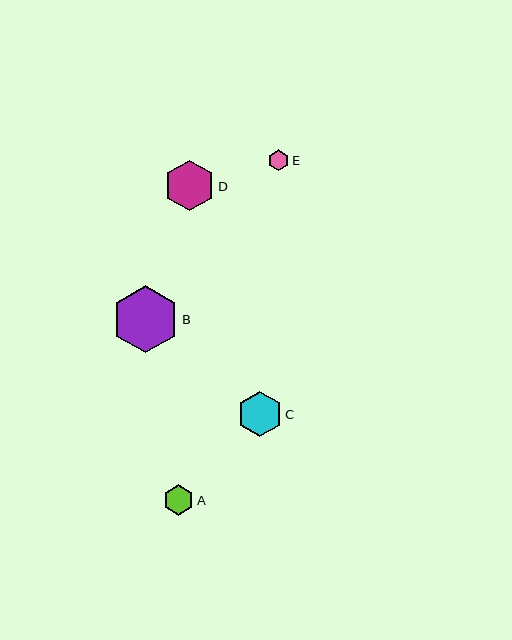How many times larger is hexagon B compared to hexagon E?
Hexagon B is approximately 3.2 times the size of hexagon E.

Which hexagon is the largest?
Hexagon B is the largest with a size of approximately 67 pixels.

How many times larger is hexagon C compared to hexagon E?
Hexagon C is approximately 2.1 times the size of hexagon E.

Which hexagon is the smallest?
Hexagon E is the smallest with a size of approximately 21 pixels.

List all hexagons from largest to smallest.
From largest to smallest: B, D, C, A, E.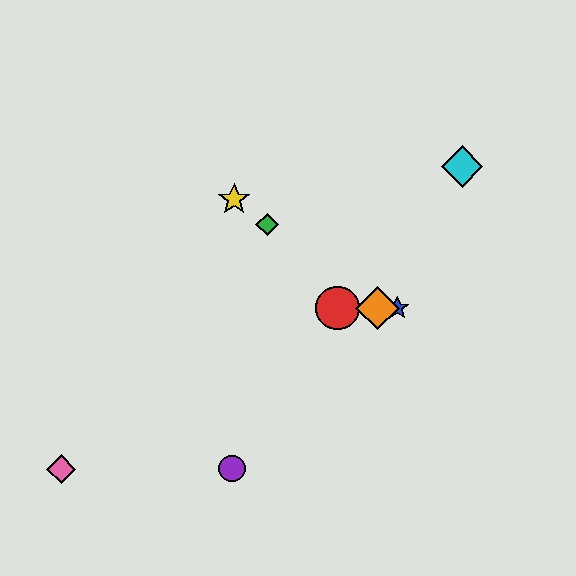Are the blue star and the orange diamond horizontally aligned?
Yes, both are at y≈308.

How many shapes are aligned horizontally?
3 shapes (the red circle, the blue star, the orange diamond) are aligned horizontally.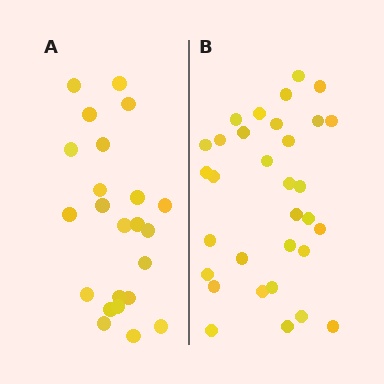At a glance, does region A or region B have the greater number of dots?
Region B (the right region) has more dots.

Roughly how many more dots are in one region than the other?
Region B has roughly 8 or so more dots than region A.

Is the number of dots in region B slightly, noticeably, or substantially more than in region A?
Region B has noticeably more, but not dramatically so. The ratio is roughly 1.4 to 1.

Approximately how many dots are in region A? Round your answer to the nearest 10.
About 20 dots. (The exact count is 23, which rounds to 20.)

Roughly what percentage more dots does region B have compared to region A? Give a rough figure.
About 40% more.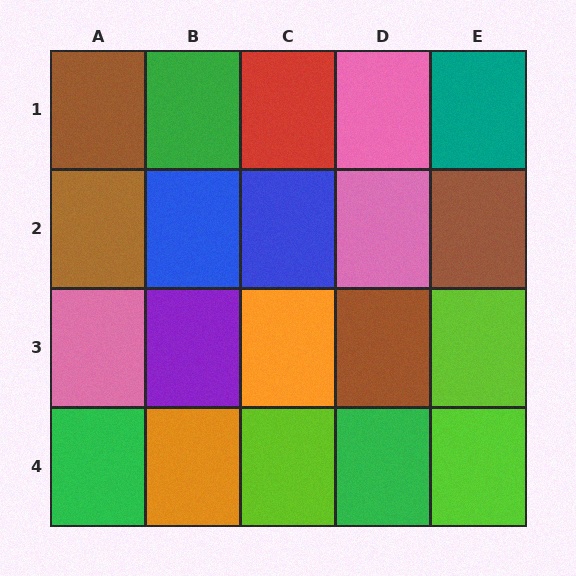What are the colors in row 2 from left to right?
Brown, blue, blue, pink, brown.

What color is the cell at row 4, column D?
Green.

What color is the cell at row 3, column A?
Pink.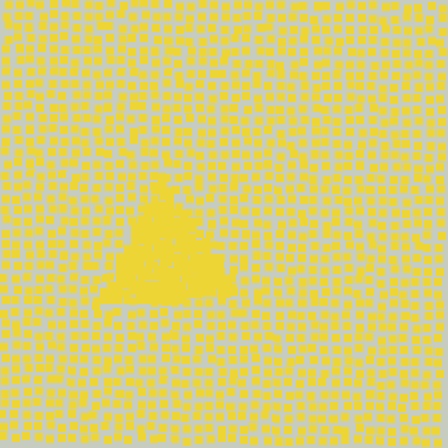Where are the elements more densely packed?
The elements are more densely packed inside the triangle boundary.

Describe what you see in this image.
The image contains small yellow elements arranged at two different densities. A triangle-shaped region is visible where the elements are more densely packed than the surrounding area.